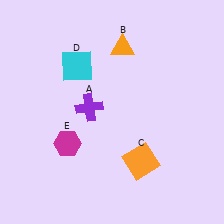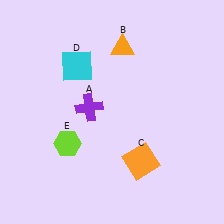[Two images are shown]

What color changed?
The hexagon (E) changed from magenta in Image 1 to lime in Image 2.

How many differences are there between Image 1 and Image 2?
There is 1 difference between the two images.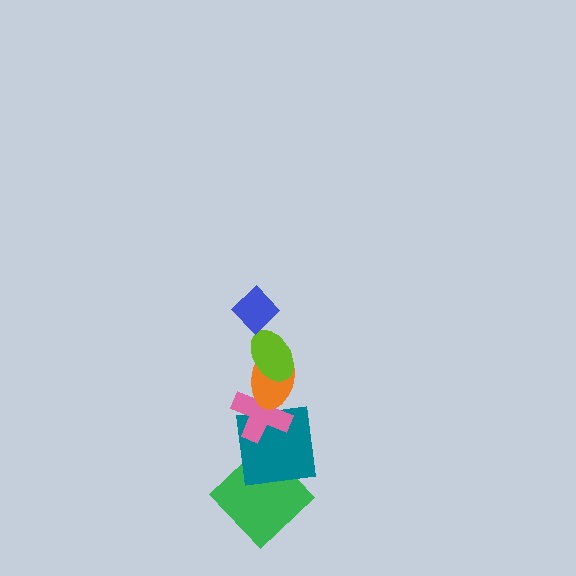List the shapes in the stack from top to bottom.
From top to bottom: the blue diamond, the lime ellipse, the orange ellipse, the pink cross, the teal square, the green diamond.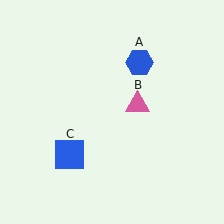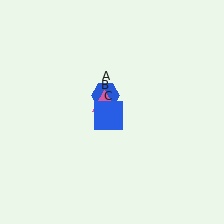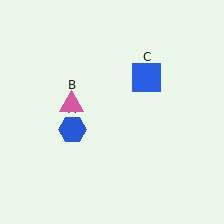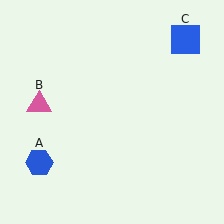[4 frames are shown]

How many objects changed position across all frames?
3 objects changed position: blue hexagon (object A), pink triangle (object B), blue square (object C).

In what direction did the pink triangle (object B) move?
The pink triangle (object B) moved left.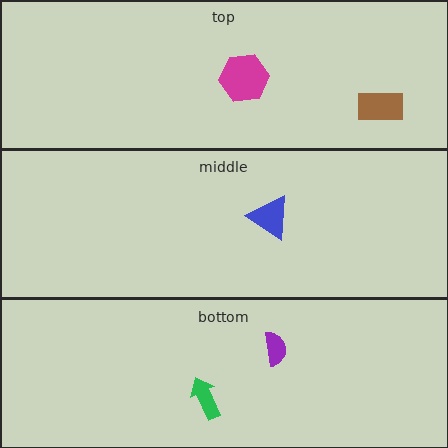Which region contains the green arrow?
The bottom region.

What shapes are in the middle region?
The blue triangle.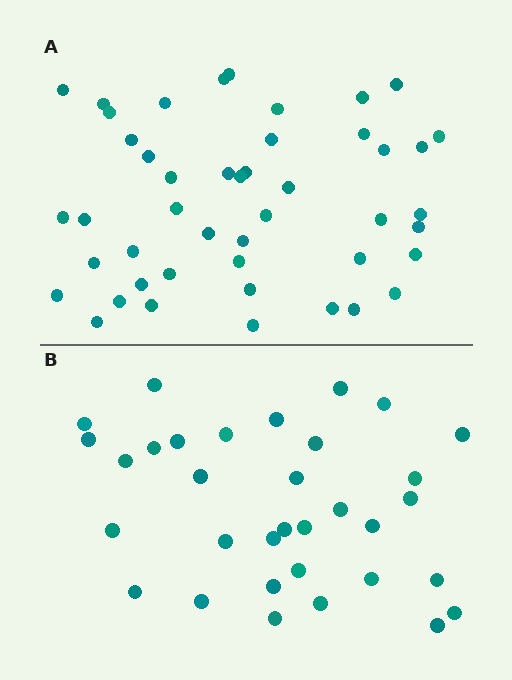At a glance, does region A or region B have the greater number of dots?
Region A (the top region) has more dots.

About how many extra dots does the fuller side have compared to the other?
Region A has approximately 15 more dots than region B.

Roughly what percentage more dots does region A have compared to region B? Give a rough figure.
About 40% more.